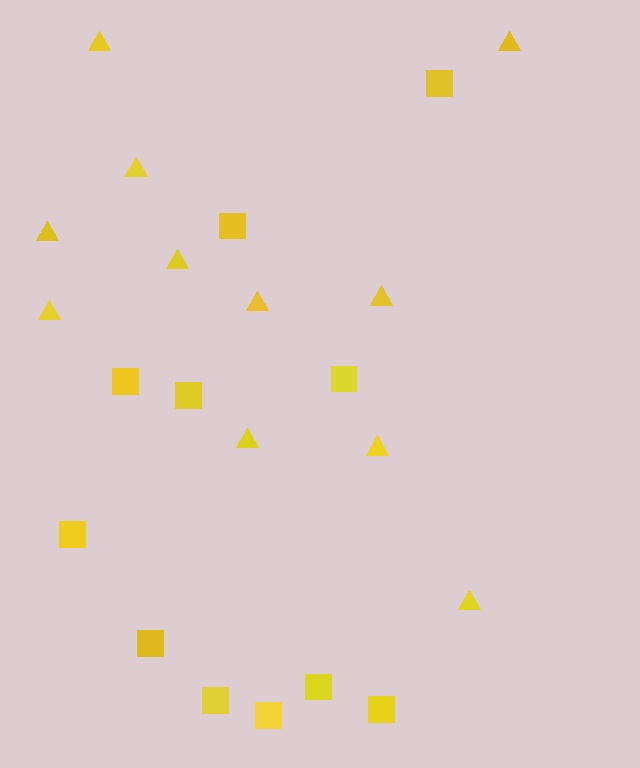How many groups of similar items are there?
There are 2 groups: one group of squares (11) and one group of triangles (11).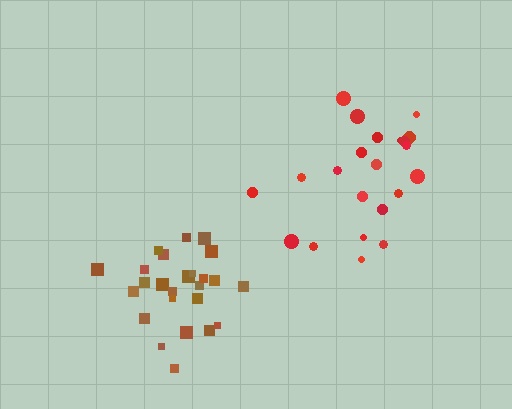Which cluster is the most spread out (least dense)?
Red.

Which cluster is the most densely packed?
Brown.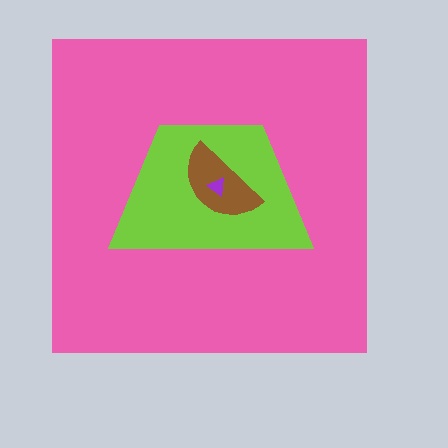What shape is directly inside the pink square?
The lime trapezoid.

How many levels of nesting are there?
4.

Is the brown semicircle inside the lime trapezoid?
Yes.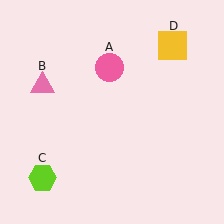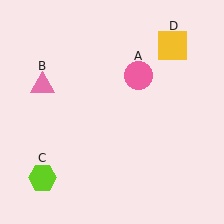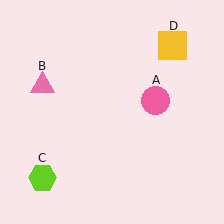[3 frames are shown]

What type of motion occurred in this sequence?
The pink circle (object A) rotated clockwise around the center of the scene.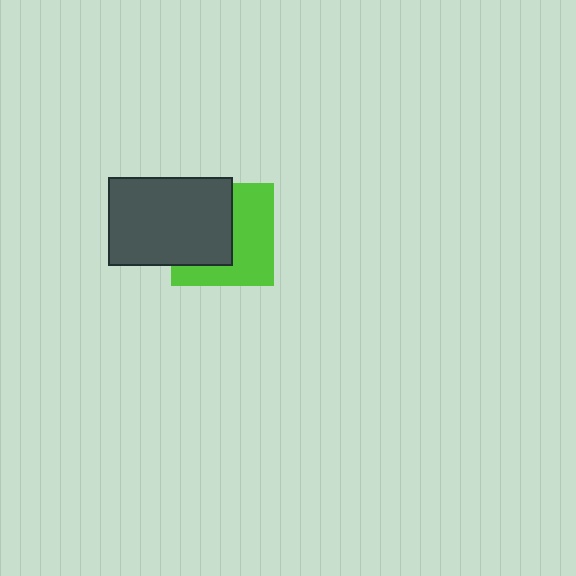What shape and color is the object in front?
The object in front is a dark gray rectangle.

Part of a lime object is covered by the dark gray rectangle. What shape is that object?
It is a square.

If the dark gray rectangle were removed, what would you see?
You would see the complete lime square.